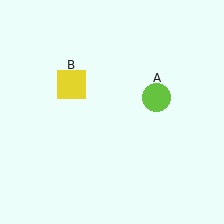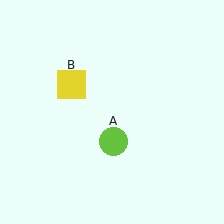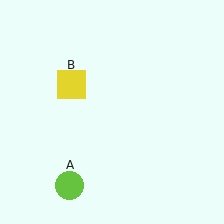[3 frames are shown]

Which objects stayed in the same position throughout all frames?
Yellow square (object B) remained stationary.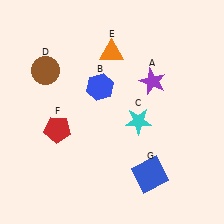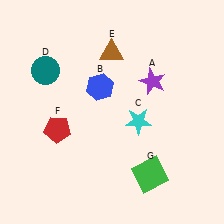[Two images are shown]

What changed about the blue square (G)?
In Image 1, G is blue. In Image 2, it changed to green.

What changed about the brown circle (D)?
In Image 1, D is brown. In Image 2, it changed to teal.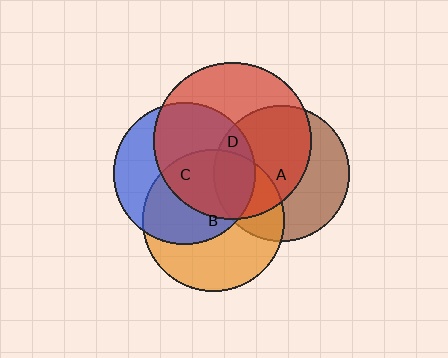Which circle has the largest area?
Circle D (red).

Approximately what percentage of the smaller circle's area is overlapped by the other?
Approximately 60%.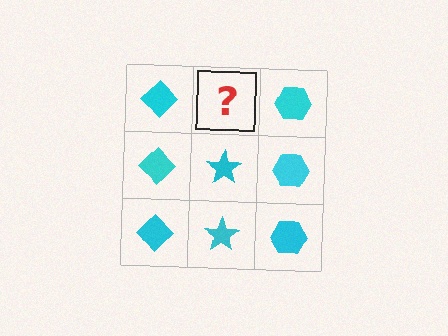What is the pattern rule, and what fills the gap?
The rule is that each column has a consistent shape. The gap should be filled with a cyan star.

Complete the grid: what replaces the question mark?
The question mark should be replaced with a cyan star.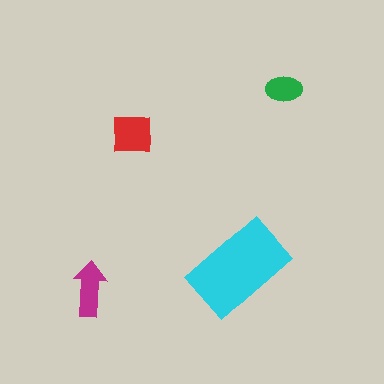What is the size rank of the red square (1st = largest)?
2nd.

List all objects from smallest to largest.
The green ellipse, the magenta arrow, the red square, the cyan rectangle.